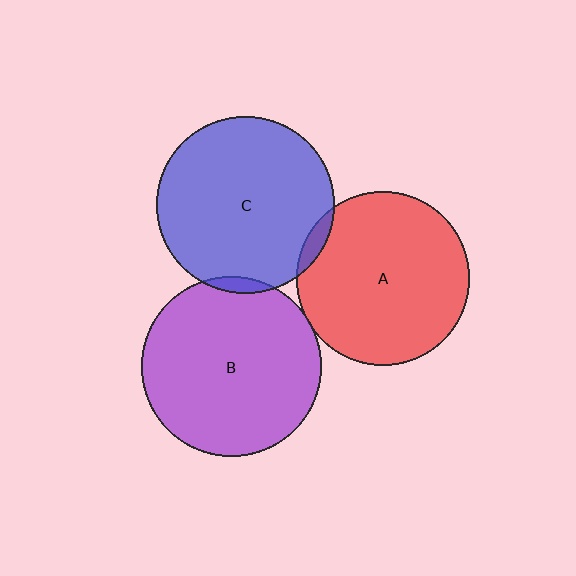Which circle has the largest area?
Circle B (purple).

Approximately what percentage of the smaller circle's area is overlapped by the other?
Approximately 5%.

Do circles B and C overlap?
Yes.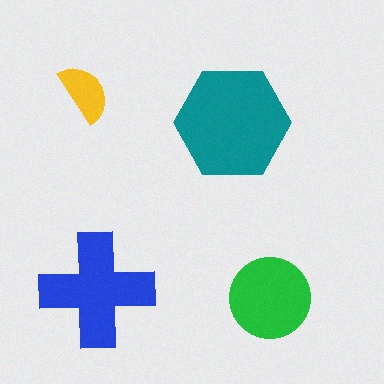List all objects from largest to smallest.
The teal hexagon, the blue cross, the green circle, the yellow semicircle.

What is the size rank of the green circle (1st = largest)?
3rd.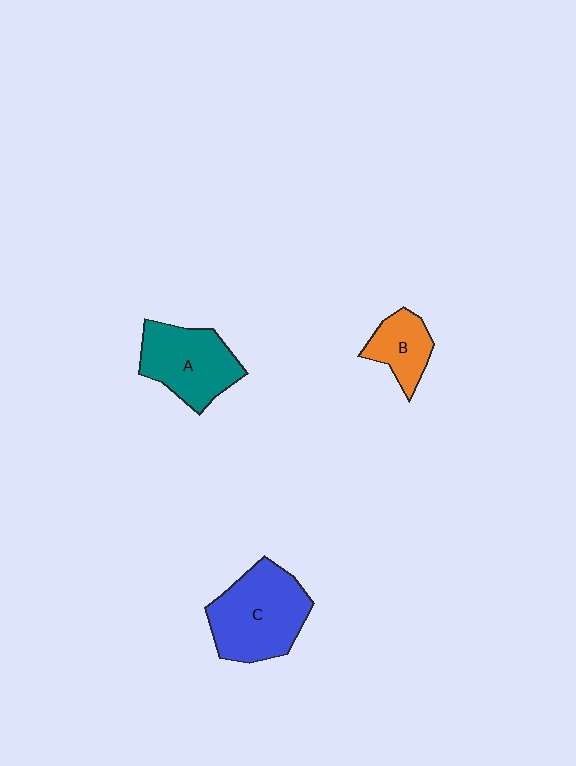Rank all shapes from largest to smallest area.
From largest to smallest: C (blue), A (teal), B (orange).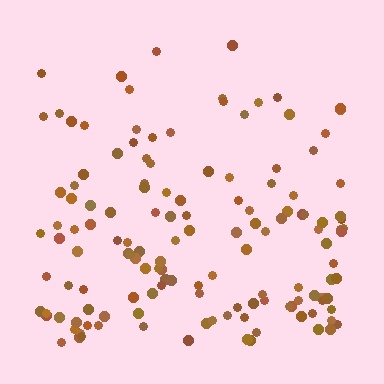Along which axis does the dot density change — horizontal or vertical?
Vertical.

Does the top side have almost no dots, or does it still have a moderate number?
Still a moderate number, just noticeably fewer than the bottom.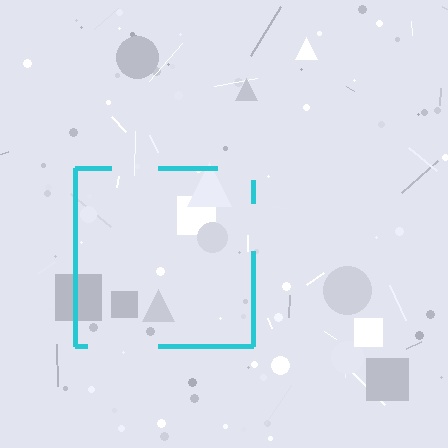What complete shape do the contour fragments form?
The contour fragments form a square.